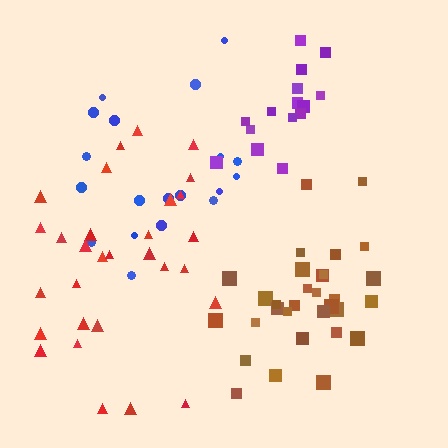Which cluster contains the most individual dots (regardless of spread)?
Brown (31).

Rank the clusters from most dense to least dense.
purple, brown, blue, red.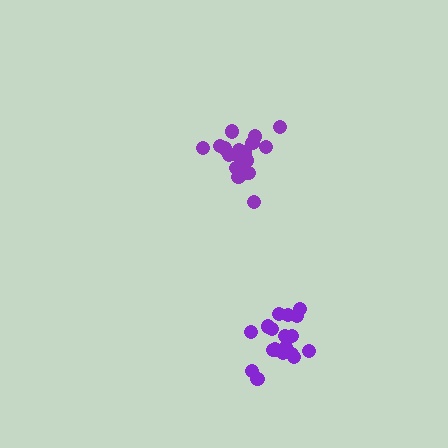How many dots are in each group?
Group 1: 18 dots, Group 2: 20 dots (38 total).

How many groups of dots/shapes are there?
There are 2 groups.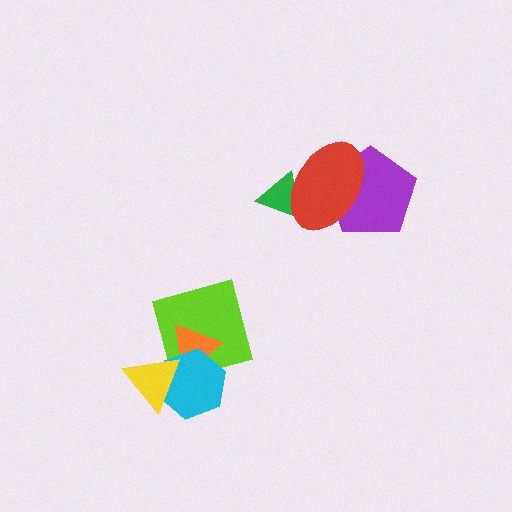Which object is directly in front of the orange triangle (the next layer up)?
The cyan hexagon is directly in front of the orange triangle.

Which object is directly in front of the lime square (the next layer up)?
The orange triangle is directly in front of the lime square.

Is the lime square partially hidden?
Yes, it is partially covered by another shape.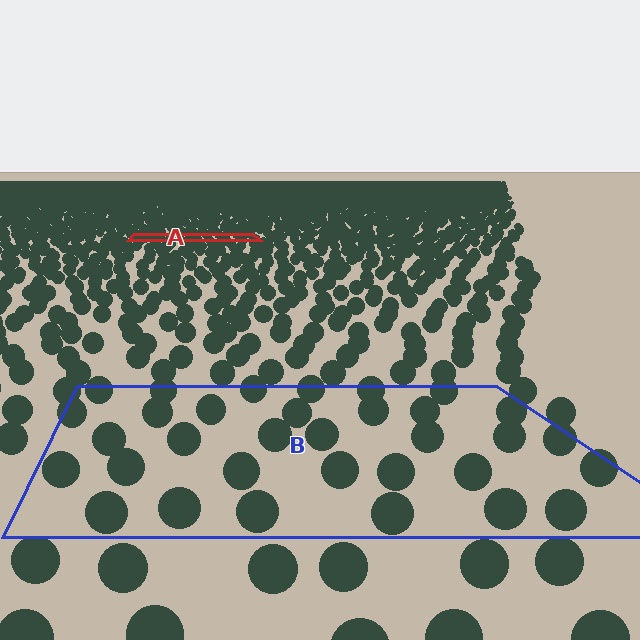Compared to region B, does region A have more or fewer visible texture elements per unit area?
Region A has more texture elements per unit area — they are packed more densely because it is farther away.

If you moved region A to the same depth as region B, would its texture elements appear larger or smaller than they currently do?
They would appear larger. At a closer depth, the same texture elements are projected at a bigger on-screen size.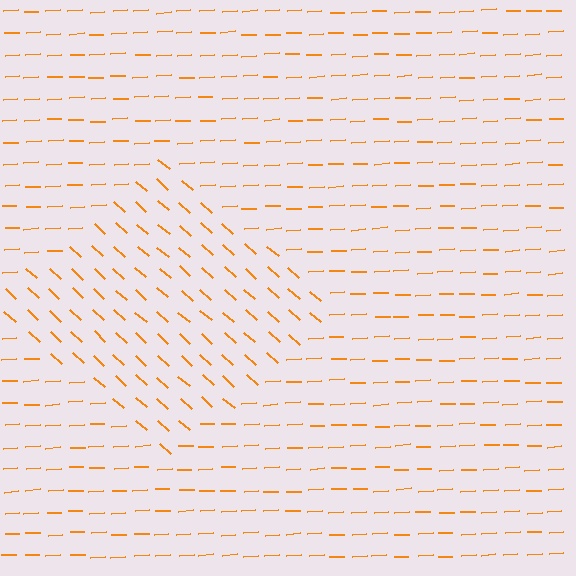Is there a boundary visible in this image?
Yes, there is a texture boundary formed by a change in line orientation.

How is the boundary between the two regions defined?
The boundary is defined purely by a change in line orientation (approximately 45 degrees difference). All lines are the same color and thickness.